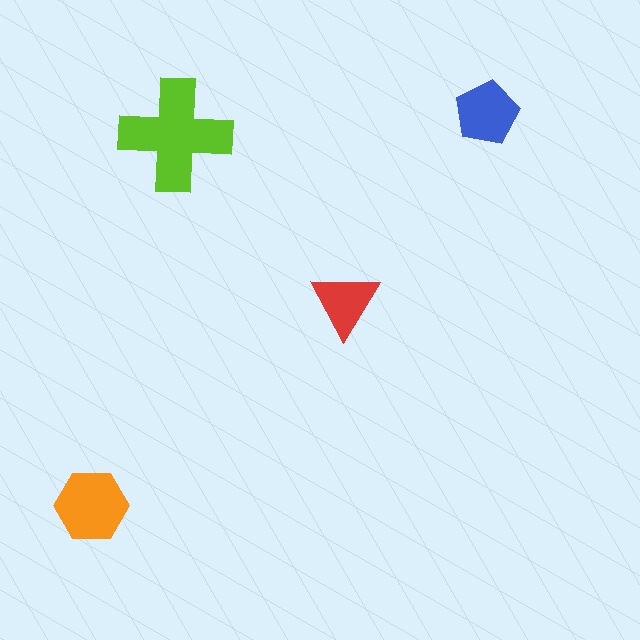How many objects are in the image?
There are 4 objects in the image.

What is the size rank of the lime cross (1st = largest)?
1st.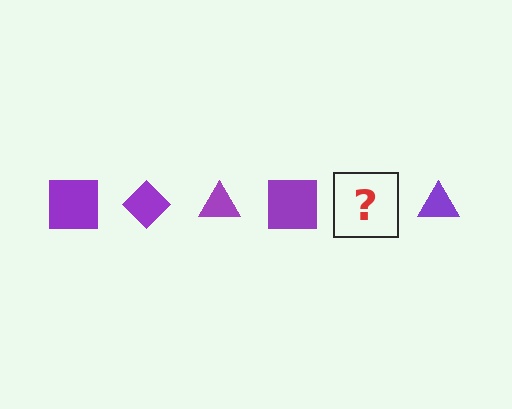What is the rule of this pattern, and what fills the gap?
The rule is that the pattern cycles through square, diamond, triangle shapes in purple. The gap should be filled with a purple diamond.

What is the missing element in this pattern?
The missing element is a purple diamond.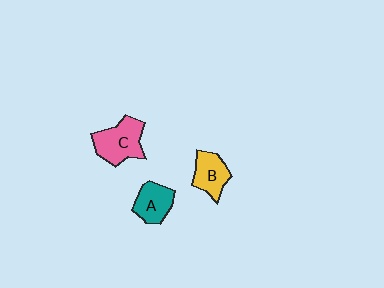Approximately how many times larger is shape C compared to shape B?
Approximately 1.4 times.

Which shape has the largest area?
Shape C (pink).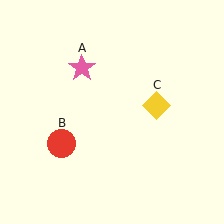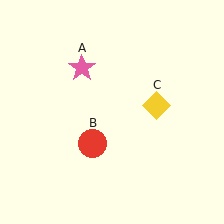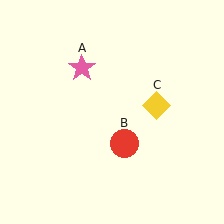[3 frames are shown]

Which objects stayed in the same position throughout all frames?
Pink star (object A) and yellow diamond (object C) remained stationary.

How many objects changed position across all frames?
1 object changed position: red circle (object B).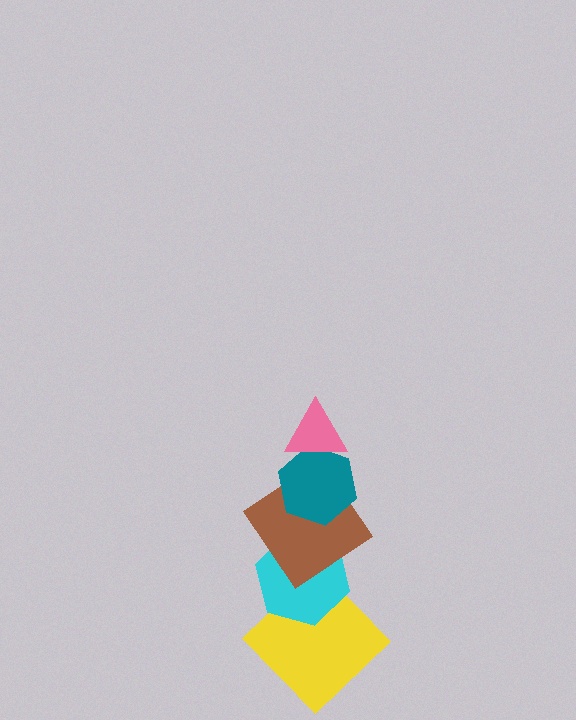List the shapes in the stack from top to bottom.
From top to bottom: the pink triangle, the teal hexagon, the brown diamond, the cyan hexagon, the yellow diamond.